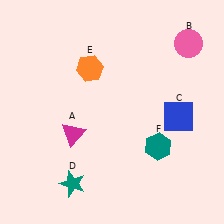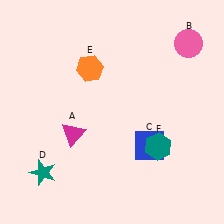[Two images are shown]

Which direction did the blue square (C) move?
The blue square (C) moved left.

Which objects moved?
The objects that moved are: the blue square (C), the teal star (D).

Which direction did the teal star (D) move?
The teal star (D) moved left.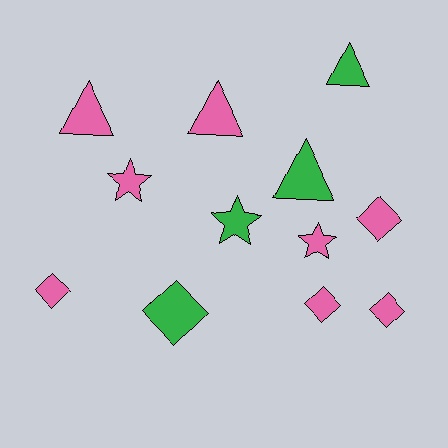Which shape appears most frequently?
Diamond, with 5 objects.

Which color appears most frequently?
Pink, with 8 objects.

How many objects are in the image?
There are 12 objects.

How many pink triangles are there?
There are 2 pink triangles.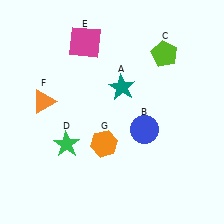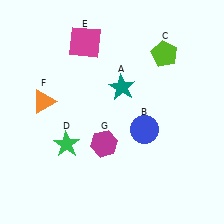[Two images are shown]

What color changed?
The hexagon (G) changed from orange in Image 1 to magenta in Image 2.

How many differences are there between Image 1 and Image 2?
There is 1 difference between the two images.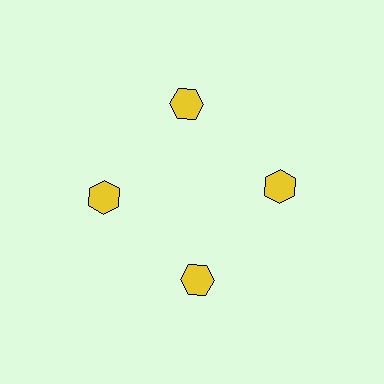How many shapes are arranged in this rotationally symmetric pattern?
There are 4 shapes, arranged in 4 groups of 1.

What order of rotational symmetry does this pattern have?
This pattern has 4-fold rotational symmetry.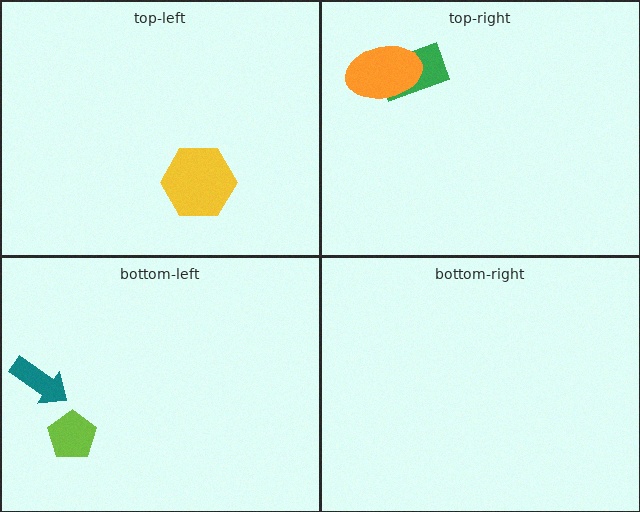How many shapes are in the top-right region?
2.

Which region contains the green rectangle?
The top-right region.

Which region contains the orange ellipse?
The top-right region.